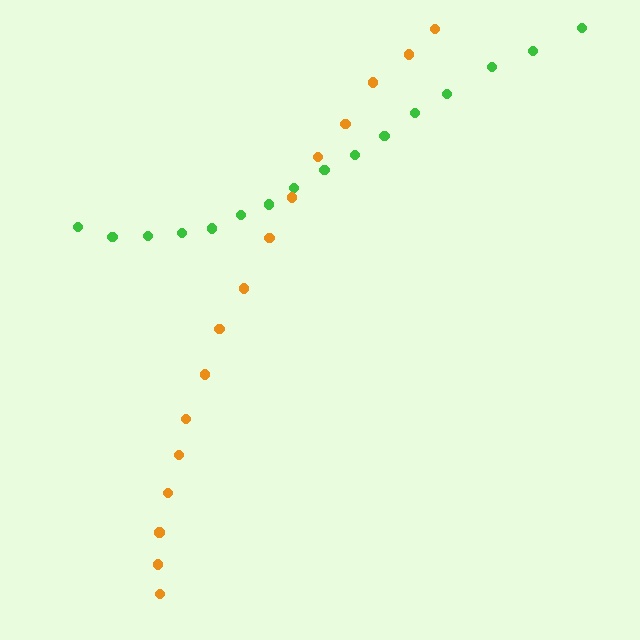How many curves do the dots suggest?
There are 2 distinct paths.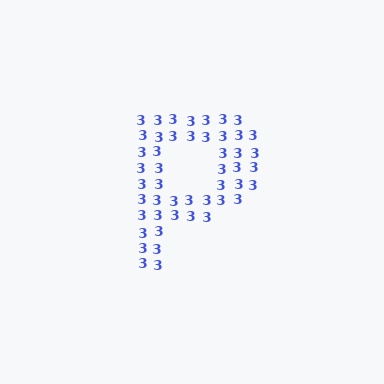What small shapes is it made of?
It is made of small digit 3's.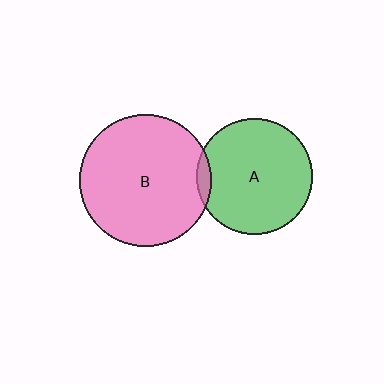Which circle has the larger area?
Circle B (pink).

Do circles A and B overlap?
Yes.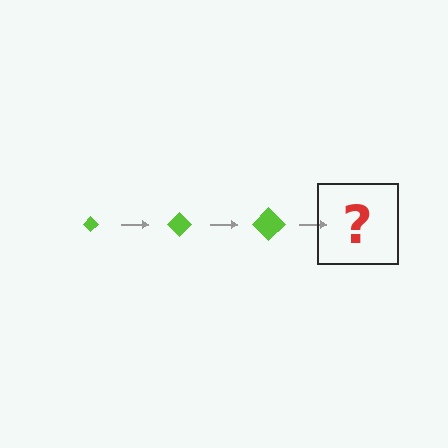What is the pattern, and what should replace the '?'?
The pattern is that the diamond gets progressively larger each step. The '?' should be a lime diamond, larger than the previous one.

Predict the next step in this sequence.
The next step is a lime diamond, larger than the previous one.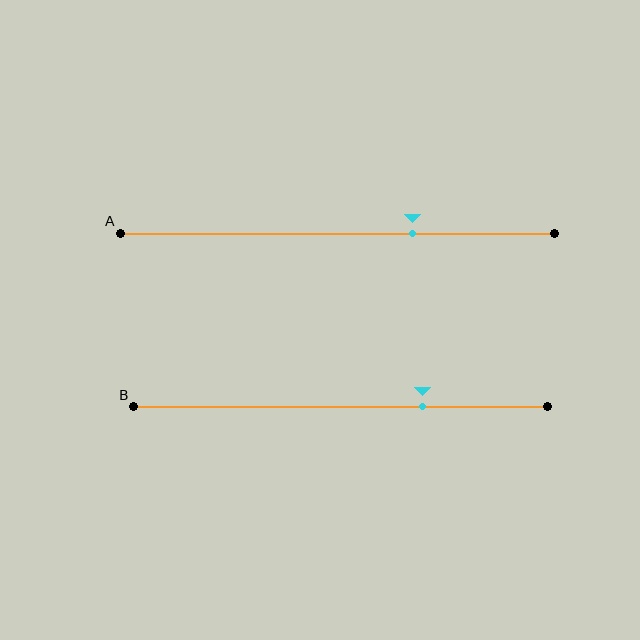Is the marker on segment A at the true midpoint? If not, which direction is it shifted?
No, the marker on segment A is shifted to the right by about 17% of the segment length.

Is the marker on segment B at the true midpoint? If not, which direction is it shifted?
No, the marker on segment B is shifted to the right by about 20% of the segment length.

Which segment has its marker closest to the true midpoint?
Segment A has its marker closest to the true midpoint.